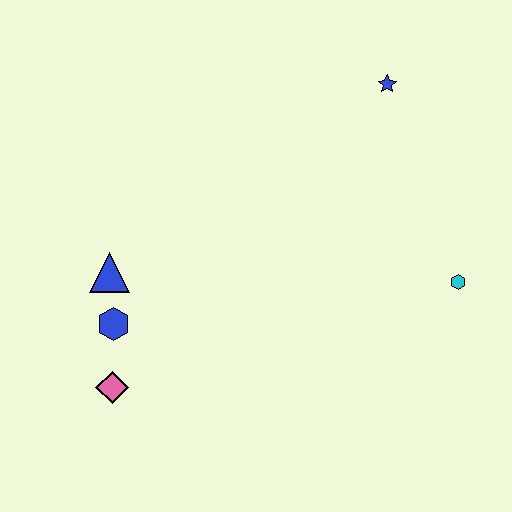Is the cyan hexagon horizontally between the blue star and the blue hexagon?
No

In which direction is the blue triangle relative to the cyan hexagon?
The blue triangle is to the left of the cyan hexagon.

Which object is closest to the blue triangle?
The blue hexagon is closest to the blue triangle.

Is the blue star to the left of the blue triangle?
No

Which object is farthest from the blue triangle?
The cyan hexagon is farthest from the blue triangle.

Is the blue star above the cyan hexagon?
Yes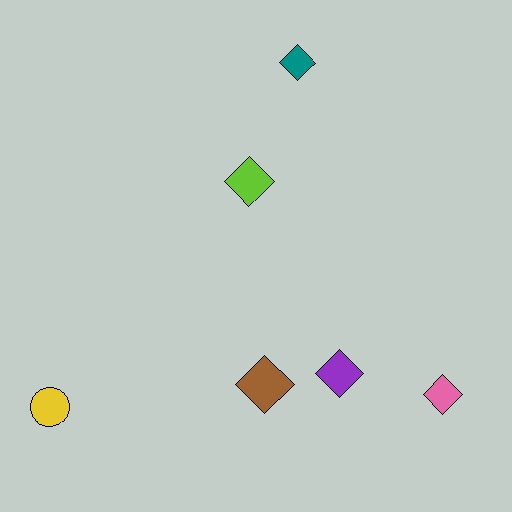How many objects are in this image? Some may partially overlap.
There are 6 objects.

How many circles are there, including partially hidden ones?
There is 1 circle.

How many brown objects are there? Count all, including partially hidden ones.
There is 1 brown object.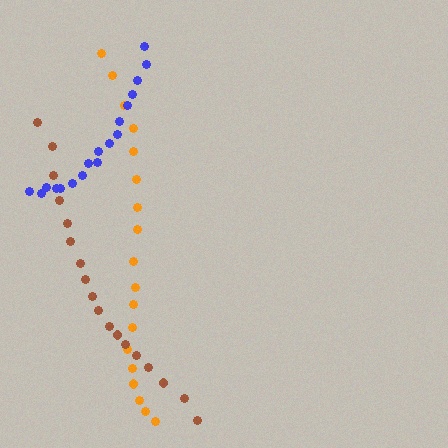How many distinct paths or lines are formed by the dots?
There are 3 distinct paths.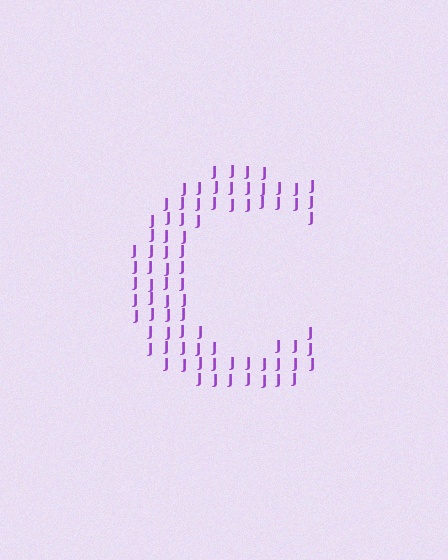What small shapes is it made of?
It is made of small letter J's.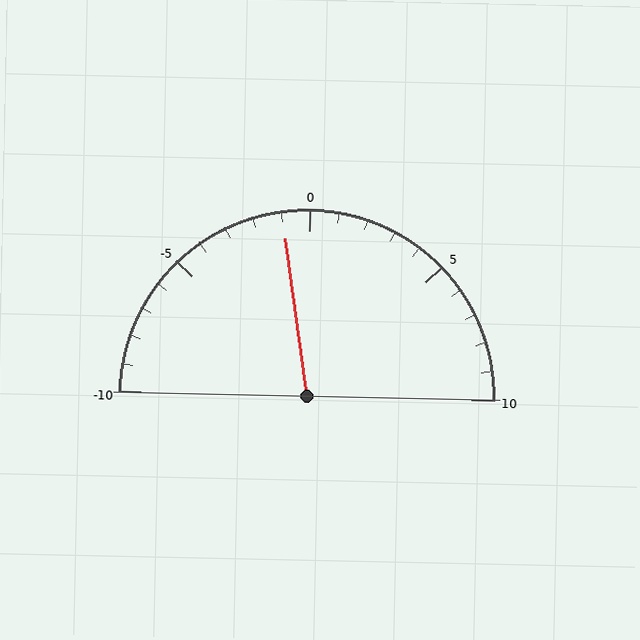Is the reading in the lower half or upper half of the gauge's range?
The reading is in the lower half of the range (-10 to 10).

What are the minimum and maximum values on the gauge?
The gauge ranges from -10 to 10.